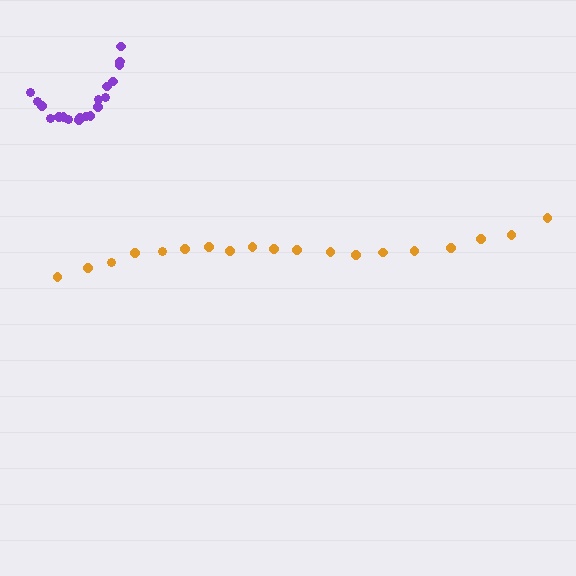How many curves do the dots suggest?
There are 2 distinct paths.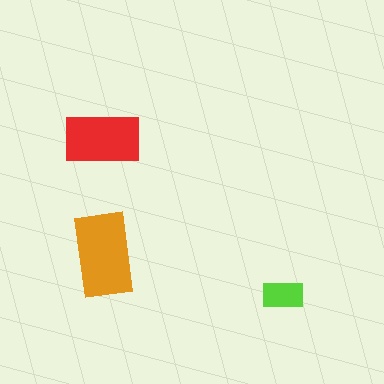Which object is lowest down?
The lime rectangle is bottommost.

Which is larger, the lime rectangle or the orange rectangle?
The orange one.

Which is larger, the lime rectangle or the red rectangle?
The red one.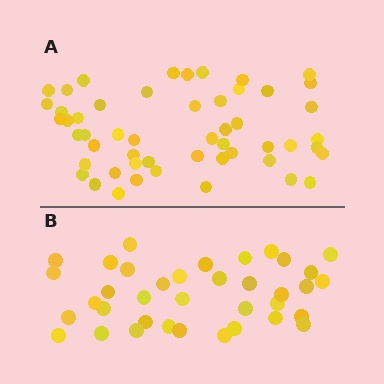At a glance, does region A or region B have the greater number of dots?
Region A (the top region) has more dots.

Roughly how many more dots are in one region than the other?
Region A has approximately 15 more dots than region B.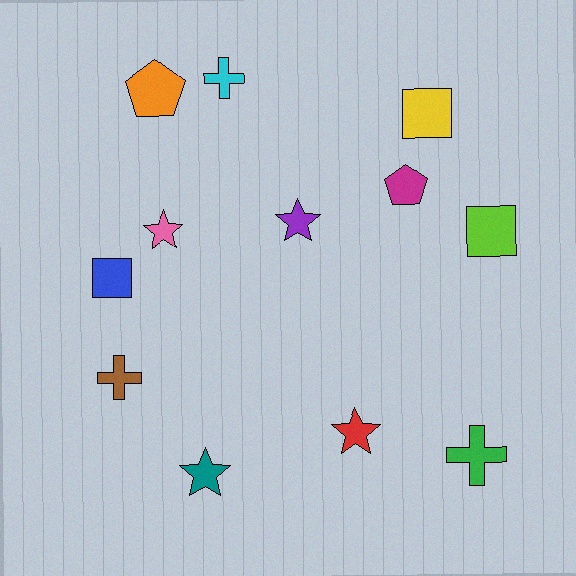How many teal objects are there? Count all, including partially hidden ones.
There is 1 teal object.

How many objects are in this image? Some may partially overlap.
There are 12 objects.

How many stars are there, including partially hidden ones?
There are 4 stars.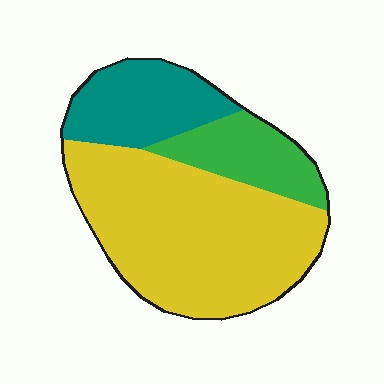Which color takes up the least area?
Green, at roughly 15%.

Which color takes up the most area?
Yellow, at roughly 60%.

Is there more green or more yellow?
Yellow.